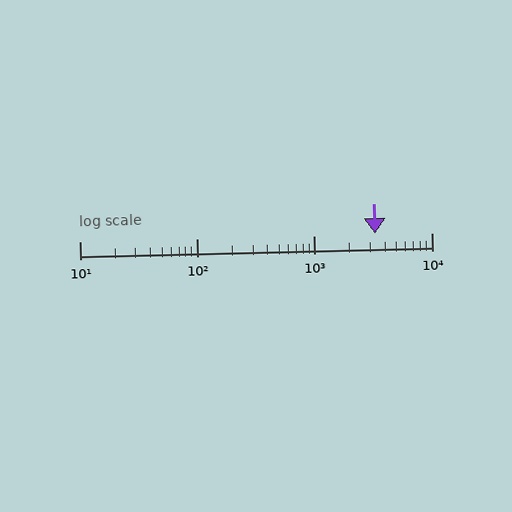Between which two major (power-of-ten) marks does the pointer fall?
The pointer is between 1000 and 10000.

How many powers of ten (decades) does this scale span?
The scale spans 3 decades, from 10 to 10000.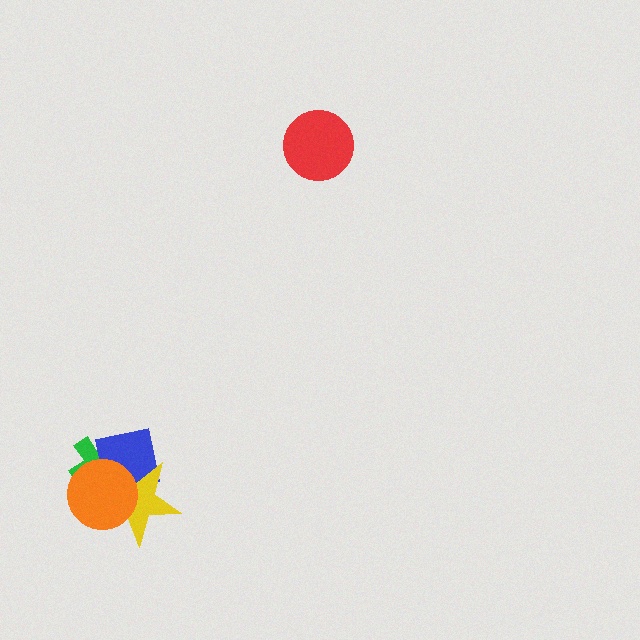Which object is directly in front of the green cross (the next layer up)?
The blue square is directly in front of the green cross.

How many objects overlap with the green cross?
3 objects overlap with the green cross.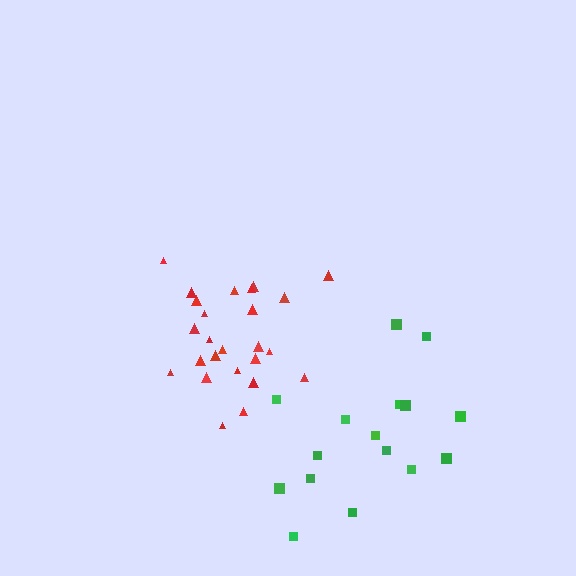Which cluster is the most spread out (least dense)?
Green.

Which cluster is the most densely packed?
Red.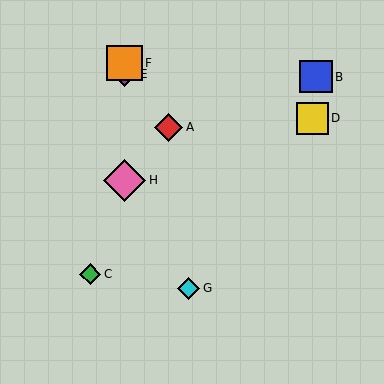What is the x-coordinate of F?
Object F is at x≈125.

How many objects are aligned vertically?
3 objects (E, F, H) are aligned vertically.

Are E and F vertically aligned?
Yes, both are at x≈125.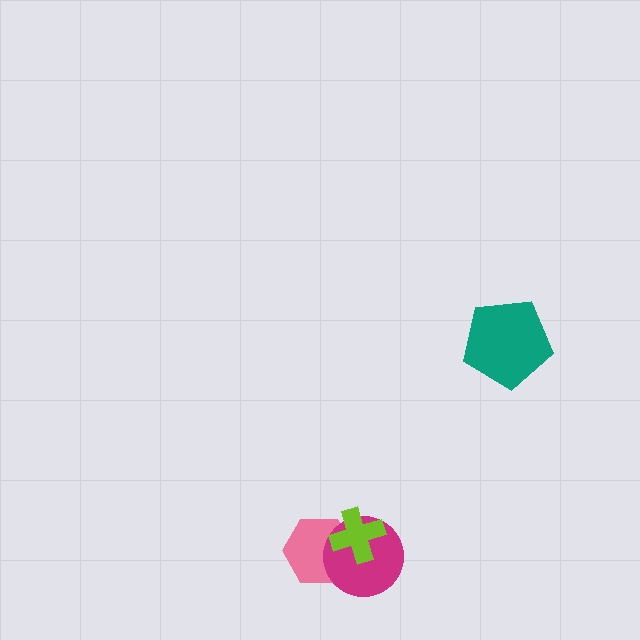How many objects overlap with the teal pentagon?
0 objects overlap with the teal pentagon.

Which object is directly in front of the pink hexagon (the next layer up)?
The magenta circle is directly in front of the pink hexagon.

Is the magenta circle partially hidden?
Yes, it is partially covered by another shape.